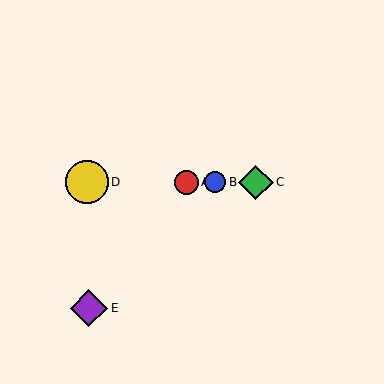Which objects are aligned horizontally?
Objects A, B, C, D are aligned horizontally.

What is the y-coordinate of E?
Object E is at y≈308.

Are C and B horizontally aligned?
Yes, both are at y≈182.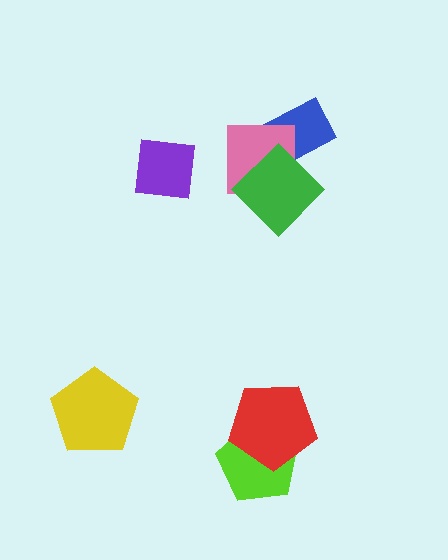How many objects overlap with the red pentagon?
1 object overlaps with the red pentagon.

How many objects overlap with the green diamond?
2 objects overlap with the green diamond.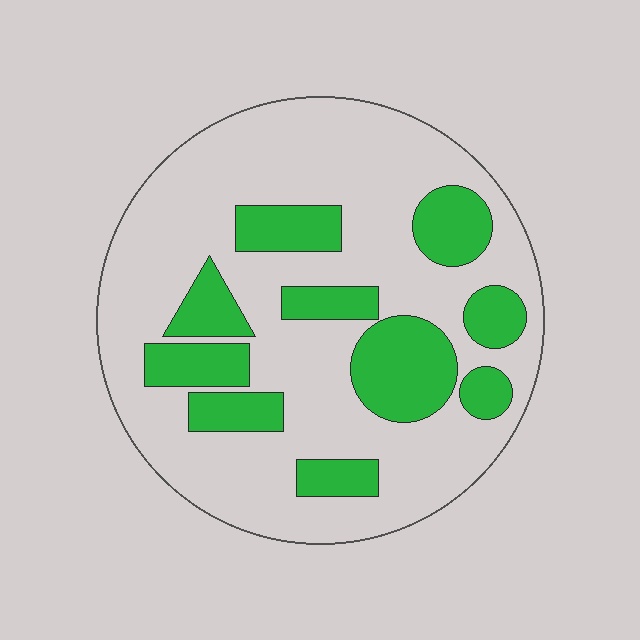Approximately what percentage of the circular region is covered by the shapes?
Approximately 30%.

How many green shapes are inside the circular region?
10.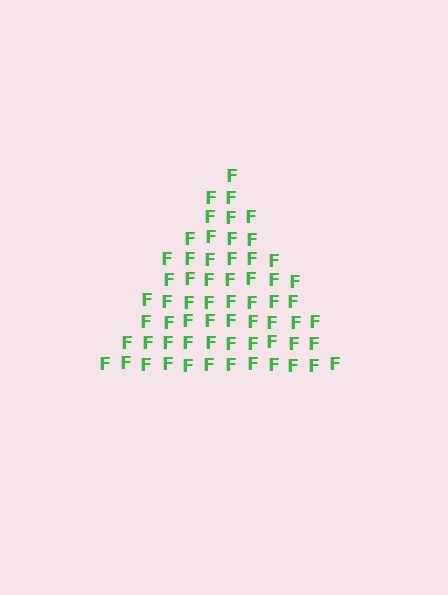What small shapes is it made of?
It is made of small letter F's.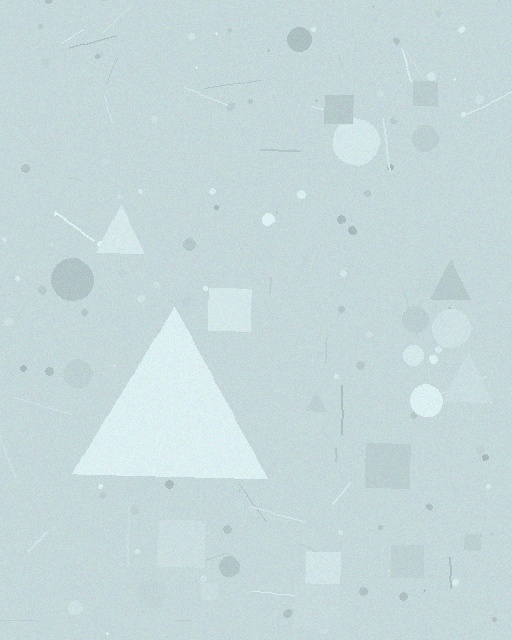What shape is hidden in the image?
A triangle is hidden in the image.